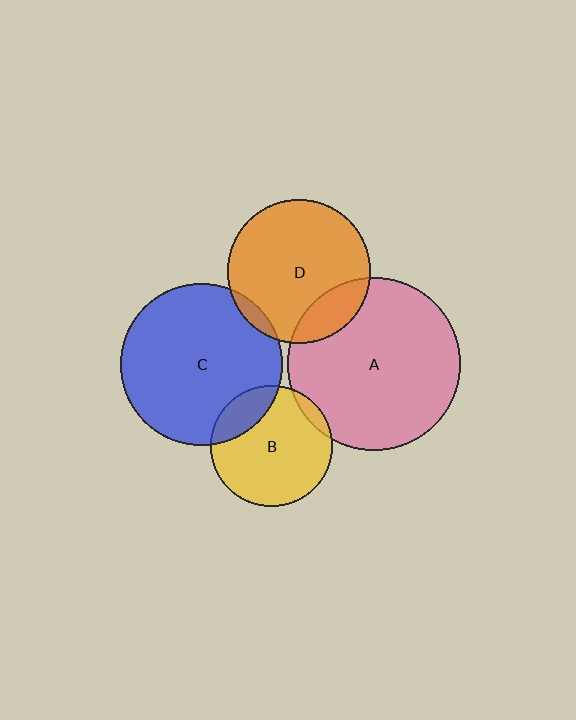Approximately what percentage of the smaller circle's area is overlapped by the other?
Approximately 20%.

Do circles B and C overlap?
Yes.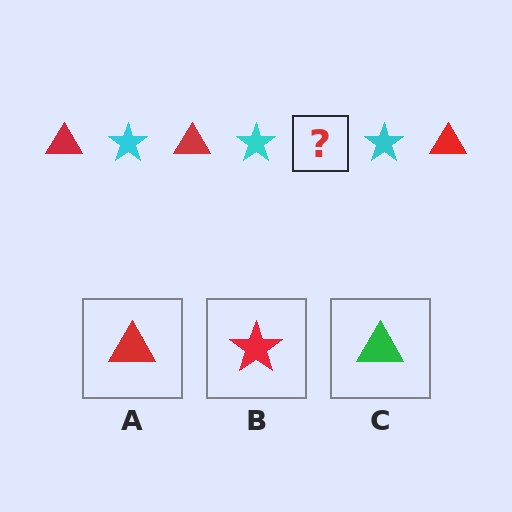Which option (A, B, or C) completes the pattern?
A.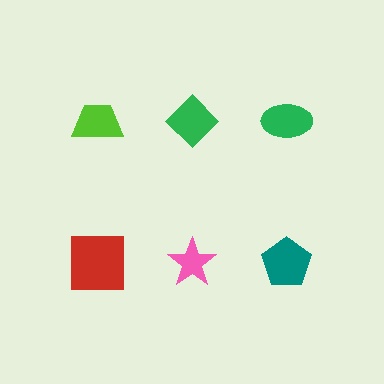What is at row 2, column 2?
A pink star.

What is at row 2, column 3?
A teal pentagon.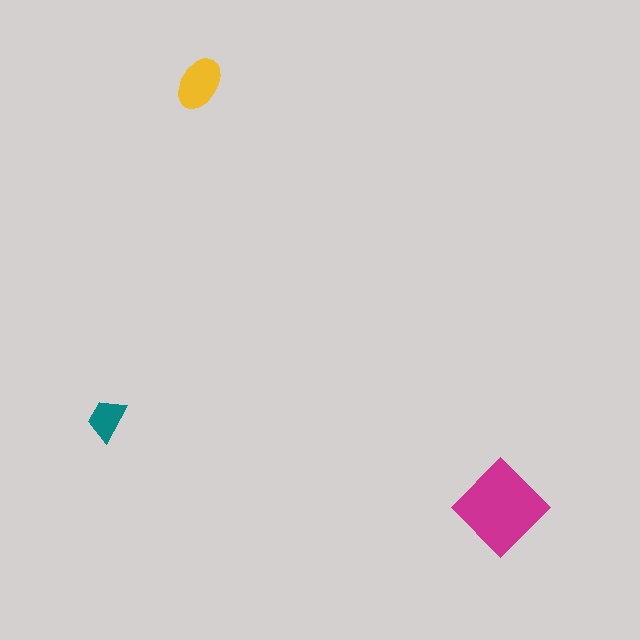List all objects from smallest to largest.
The teal trapezoid, the yellow ellipse, the magenta diamond.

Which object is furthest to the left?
The teal trapezoid is leftmost.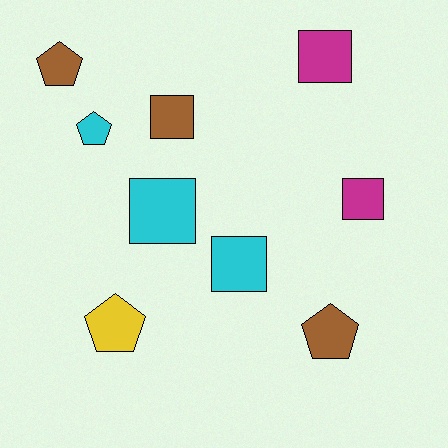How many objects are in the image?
There are 9 objects.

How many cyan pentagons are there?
There is 1 cyan pentagon.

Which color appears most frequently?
Cyan, with 3 objects.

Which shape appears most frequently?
Square, with 5 objects.